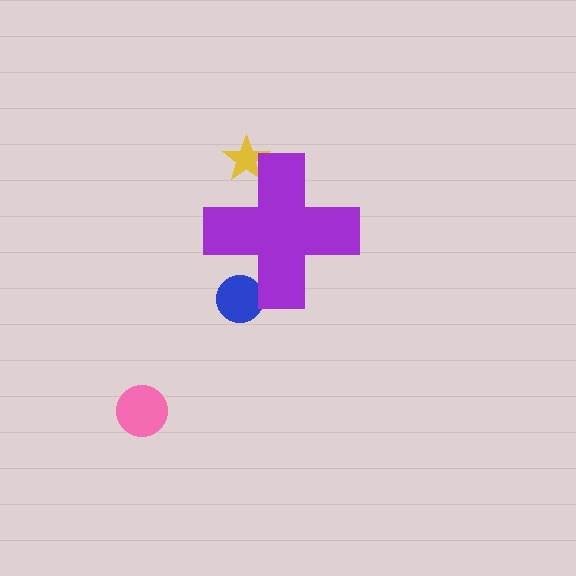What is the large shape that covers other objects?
A purple cross.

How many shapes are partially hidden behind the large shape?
2 shapes are partially hidden.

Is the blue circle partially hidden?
Yes, the blue circle is partially hidden behind the purple cross.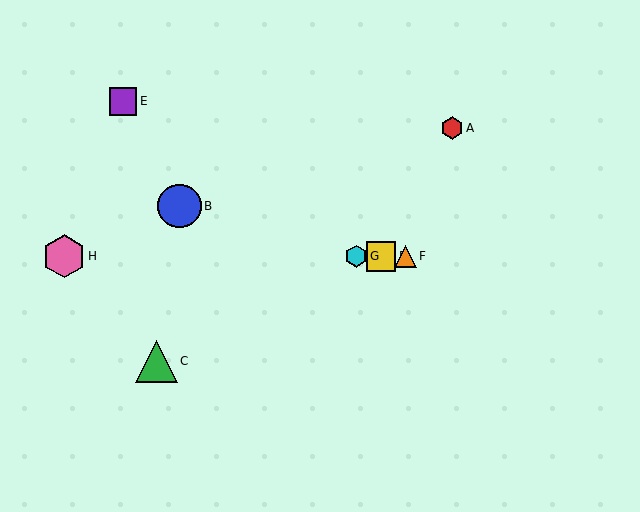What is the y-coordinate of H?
Object H is at y≈256.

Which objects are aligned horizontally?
Objects D, F, G, H are aligned horizontally.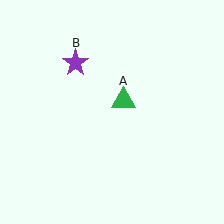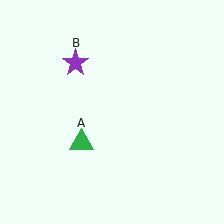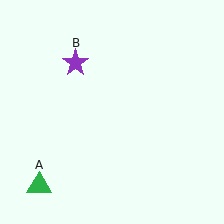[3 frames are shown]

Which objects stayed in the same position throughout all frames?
Purple star (object B) remained stationary.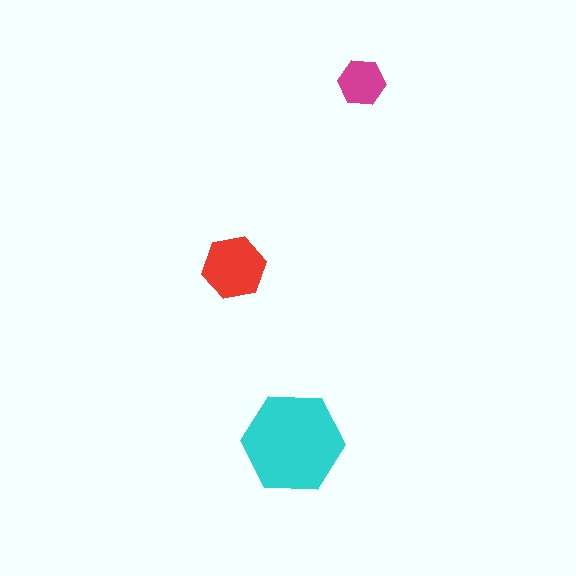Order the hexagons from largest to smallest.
the cyan one, the red one, the magenta one.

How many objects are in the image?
There are 3 objects in the image.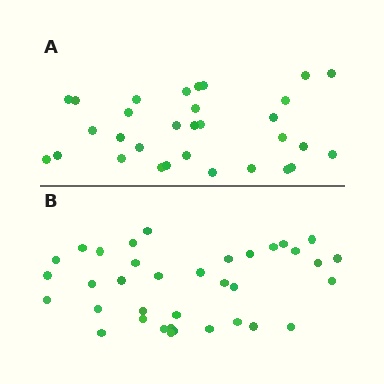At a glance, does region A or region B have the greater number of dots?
Region B (the bottom region) has more dots.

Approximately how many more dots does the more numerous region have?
Region B has about 5 more dots than region A.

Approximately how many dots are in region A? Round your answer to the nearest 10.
About 30 dots. (The exact count is 31, which rounds to 30.)